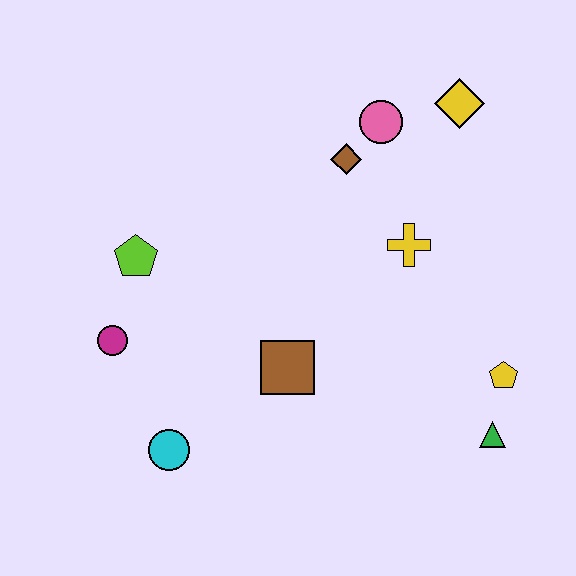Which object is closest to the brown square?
The cyan circle is closest to the brown square.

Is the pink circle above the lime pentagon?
Yes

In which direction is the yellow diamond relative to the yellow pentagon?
The yellow diamond is above the yellow pentagon.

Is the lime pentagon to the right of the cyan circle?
No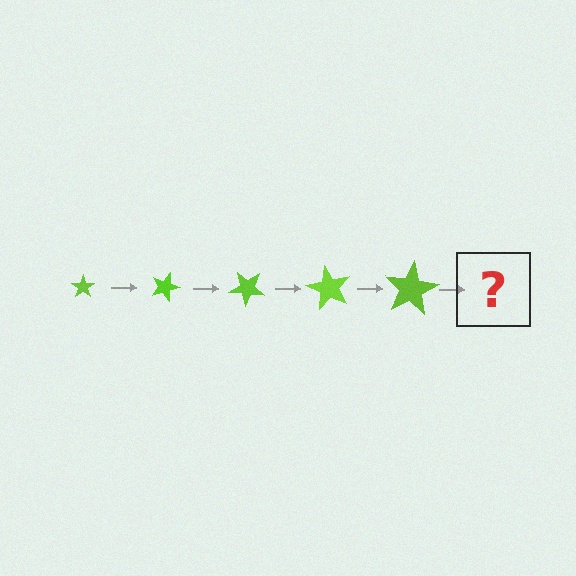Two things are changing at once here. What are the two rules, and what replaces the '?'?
The two rules are that the star grows larger each step and it rotates 20 degrees each step. The '?' should be a star, larger than the previous one and rotated 100 degrees from the start.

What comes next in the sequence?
The next element should be a star, larger than the previous one and rotated 100 degrees from the start.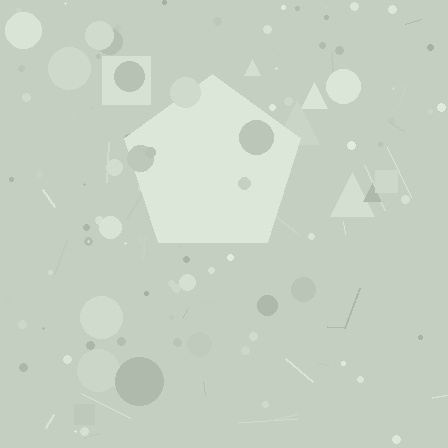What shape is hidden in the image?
A pentagon is hidden in the image.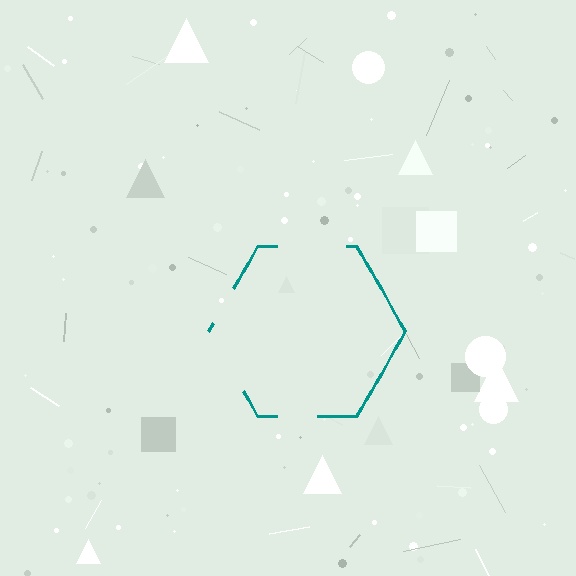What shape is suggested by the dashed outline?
The dashed outline suggests a hexagon.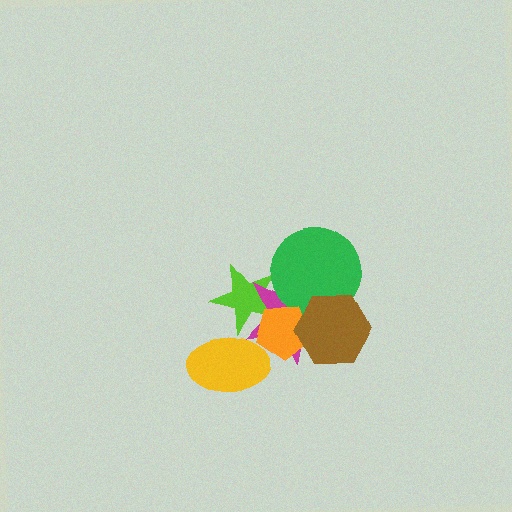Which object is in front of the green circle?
The brown hexagon is in front of the green circle.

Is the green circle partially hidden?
Yes, it is partially covered by another shape.